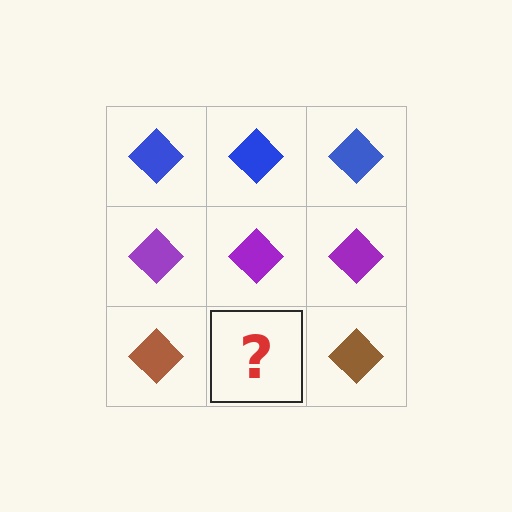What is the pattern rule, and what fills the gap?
The rule is that each row has a consistent color. The gap should be filled with a brown diamond.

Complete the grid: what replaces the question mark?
The question mark should be replaced with a brown diamond.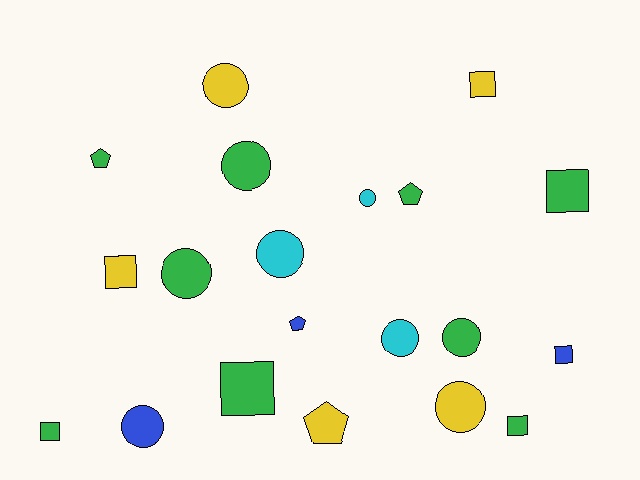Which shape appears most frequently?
Circle, with 9 objects.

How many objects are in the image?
There are 20 objects.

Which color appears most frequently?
Green, with 9 objects.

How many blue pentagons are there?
There is 1 blue pentagon.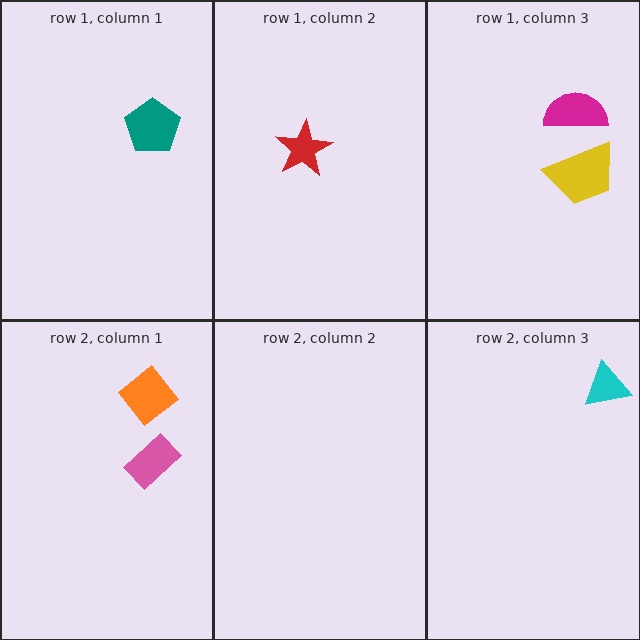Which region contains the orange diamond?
The row 2, column 1 region.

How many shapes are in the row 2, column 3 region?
1.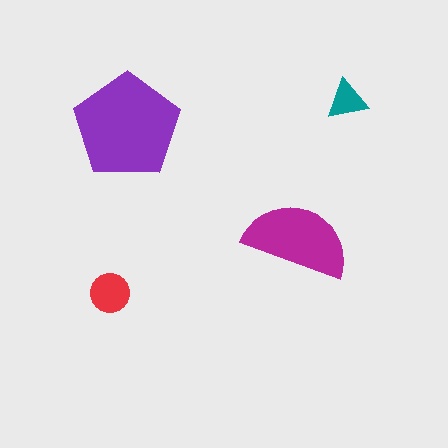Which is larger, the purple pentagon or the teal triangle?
The purple pentagon.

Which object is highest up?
The teal triangle is topmost.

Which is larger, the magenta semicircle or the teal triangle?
The magenta semicircle.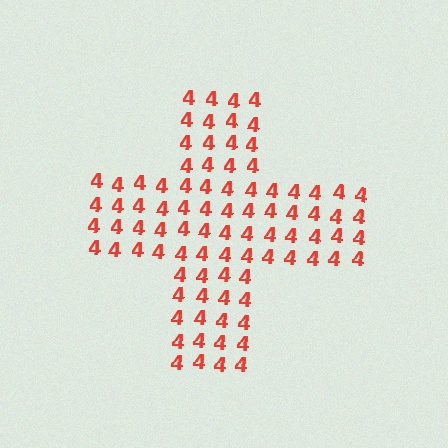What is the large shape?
The large shape is a cross.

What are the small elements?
The small elements are digit 4's.